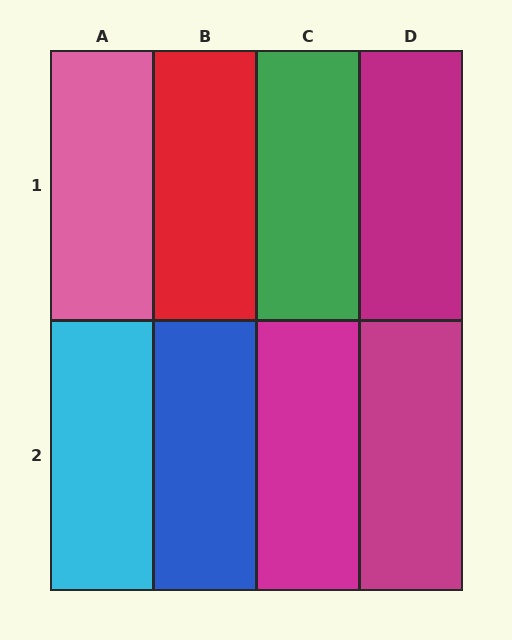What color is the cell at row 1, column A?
Pink.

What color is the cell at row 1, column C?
Green.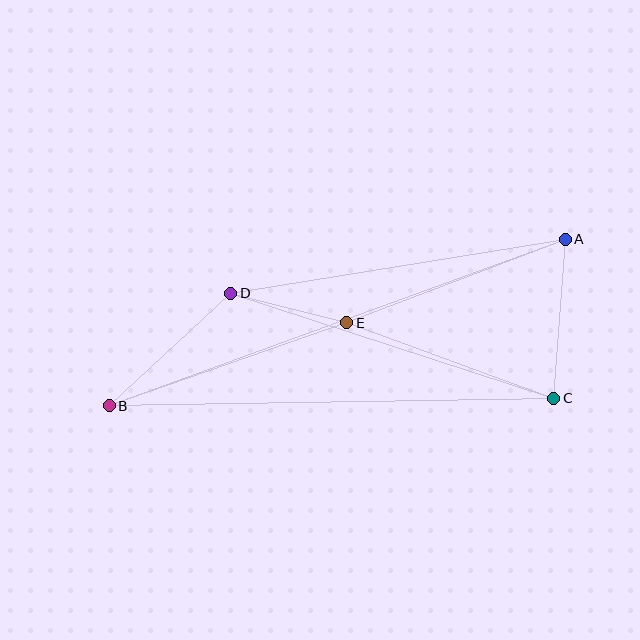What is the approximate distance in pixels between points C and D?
The distance between C and D is approximately 340 pixels.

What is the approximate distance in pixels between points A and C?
The distance between A and C is approximately 159 pixels.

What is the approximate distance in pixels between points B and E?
The distance between B and E is approximately 251 pixels.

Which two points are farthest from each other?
Points A and B are farthest from each other.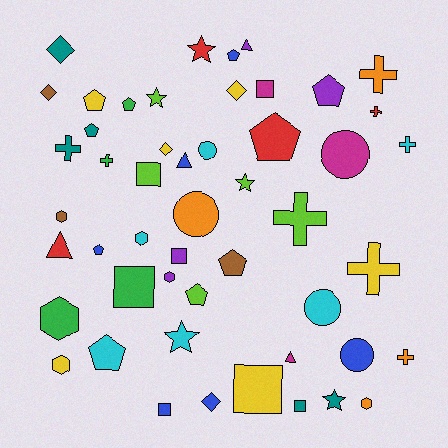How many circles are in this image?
There are 5 circles.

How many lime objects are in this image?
There are 5 lime objects.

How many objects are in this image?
There are 50 objects.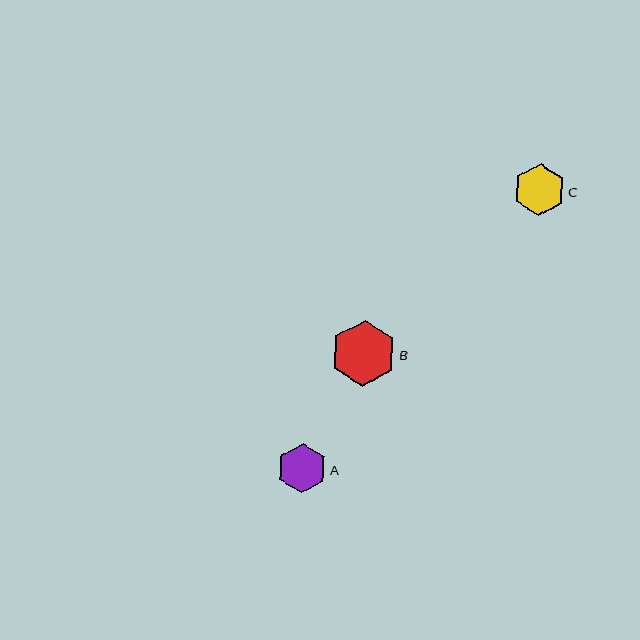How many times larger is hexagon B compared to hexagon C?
Hexagon B is approximately 1.3 times the size of hexagon C.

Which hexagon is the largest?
Hexagon B is the largest with a size of approximately 66 pixels.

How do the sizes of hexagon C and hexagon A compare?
Hexagon C and hexagon A are approximately the same size.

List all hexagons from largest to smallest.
From largest to smallest: B, C, A.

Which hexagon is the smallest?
Hexagon A is the smallest with a size of approximately 50 pixels.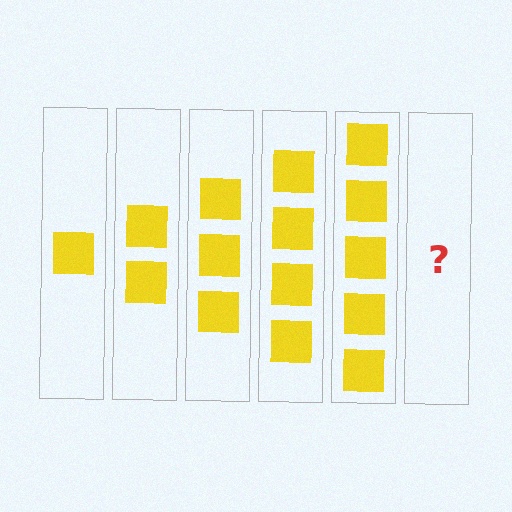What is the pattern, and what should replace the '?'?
The pattern is that each step adds one more square. The '?' should be 6 squares.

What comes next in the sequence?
The next element should be 6 squares.